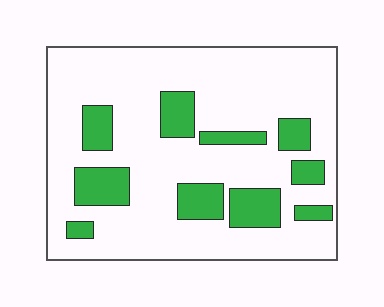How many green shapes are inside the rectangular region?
10.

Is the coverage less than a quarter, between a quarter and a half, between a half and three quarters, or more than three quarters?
Less than a quarter.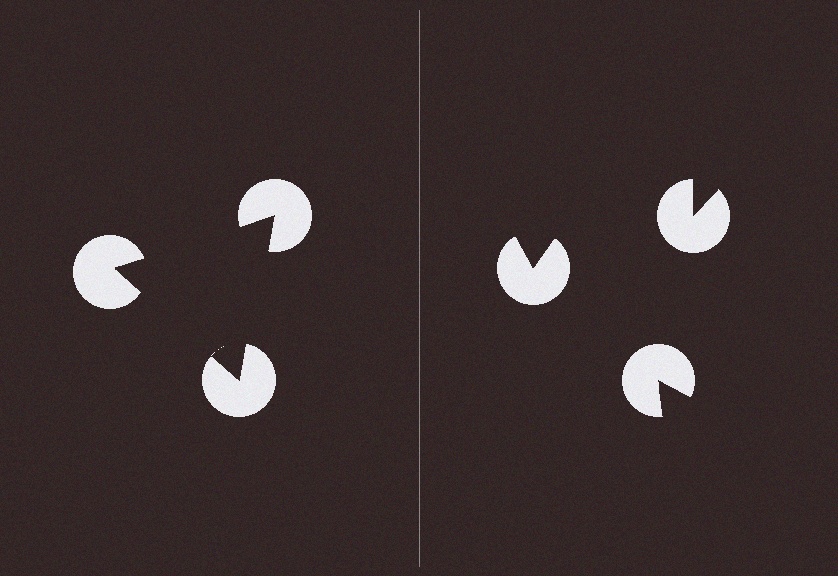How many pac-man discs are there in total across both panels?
6 — 3 on each side.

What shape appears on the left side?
An illusory triangle.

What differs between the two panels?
The pac-man discs are positioned identically on both sides; only the wedge orientations differ. On the left they align to a triangle; on the right they are misaligned.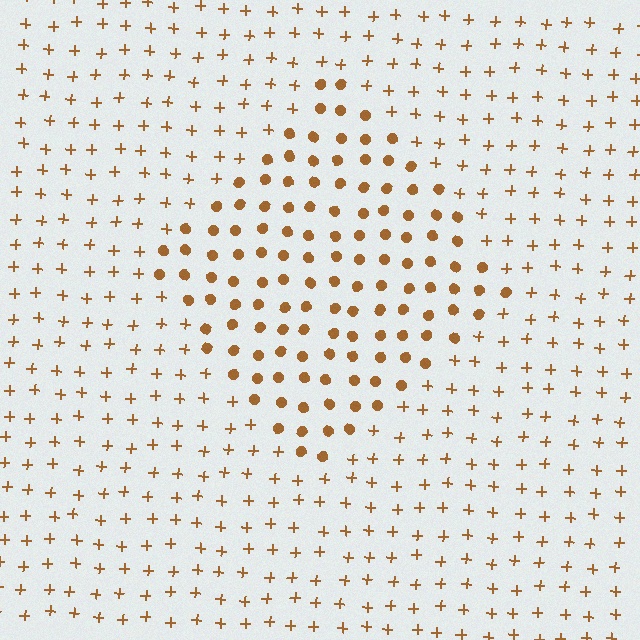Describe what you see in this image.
The image is filled with small brown elements arranged in a uniform grid. A diamond-shaped region contains circles, while the surrounding area contains plus signs. The boundary is defined purely by the change in element shape.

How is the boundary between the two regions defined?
The boundary is defined by a change in element shape: circles inside vs. plus signs outside. All elements share the same color and spacing.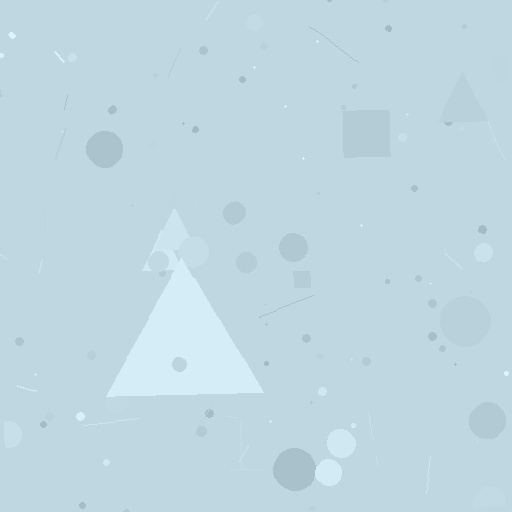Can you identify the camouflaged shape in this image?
The camouflaged shape is a triangle.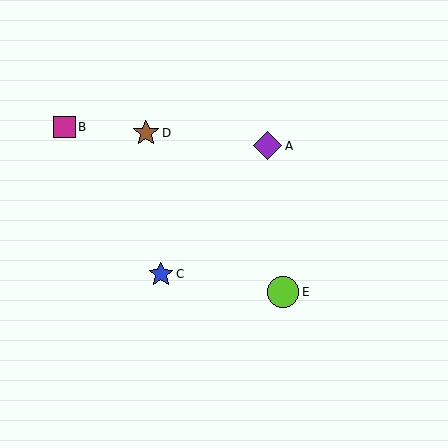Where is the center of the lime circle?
The center of the lime circle is at (283, 292).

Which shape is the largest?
The lime circle (labeled E) is the largest.